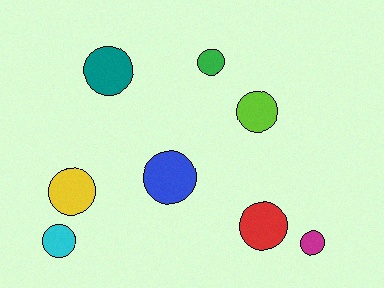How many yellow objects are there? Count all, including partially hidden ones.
There is 1 yellow object.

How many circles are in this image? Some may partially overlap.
There are 8 circles.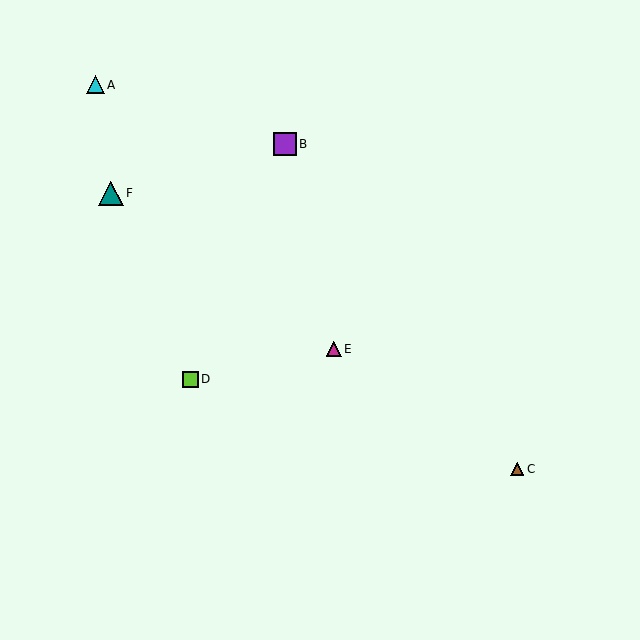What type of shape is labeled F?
Shape F is a teal triangle.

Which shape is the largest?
The teal triangle (labeled F) is the largest.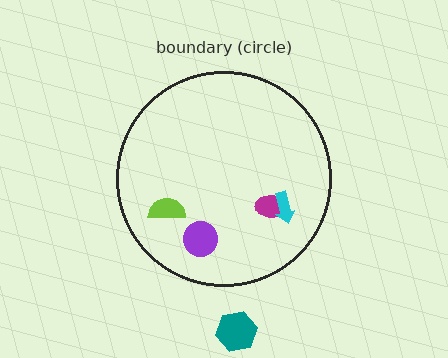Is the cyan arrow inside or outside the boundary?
Inside.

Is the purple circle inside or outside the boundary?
Inside.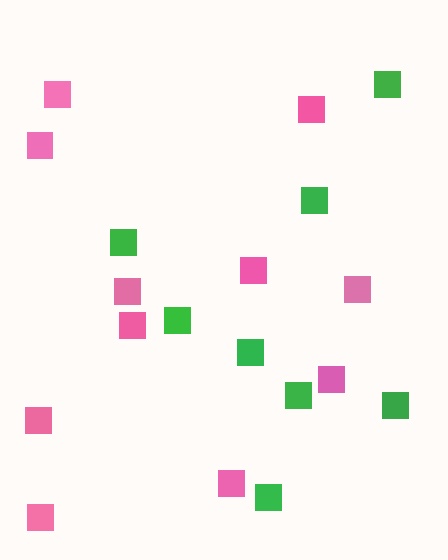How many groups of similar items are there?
There are 2 groups: one group of green squares (8) and one group of pink squares (11).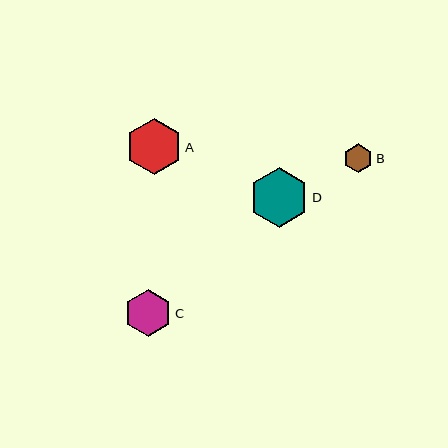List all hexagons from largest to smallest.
From largest to smallest: D, A, C, B.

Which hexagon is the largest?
Hexagon D is the largest with a size of approximately 60 pixels.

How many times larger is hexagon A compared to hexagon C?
Hexagon A is approximately 1.2 times the size of hexagon C.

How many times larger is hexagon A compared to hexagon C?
Hexagon A is approximately 1.2 times the size of hexagon C.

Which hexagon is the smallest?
Hexagon B is the smallest with a size of approximately 29 pixels.